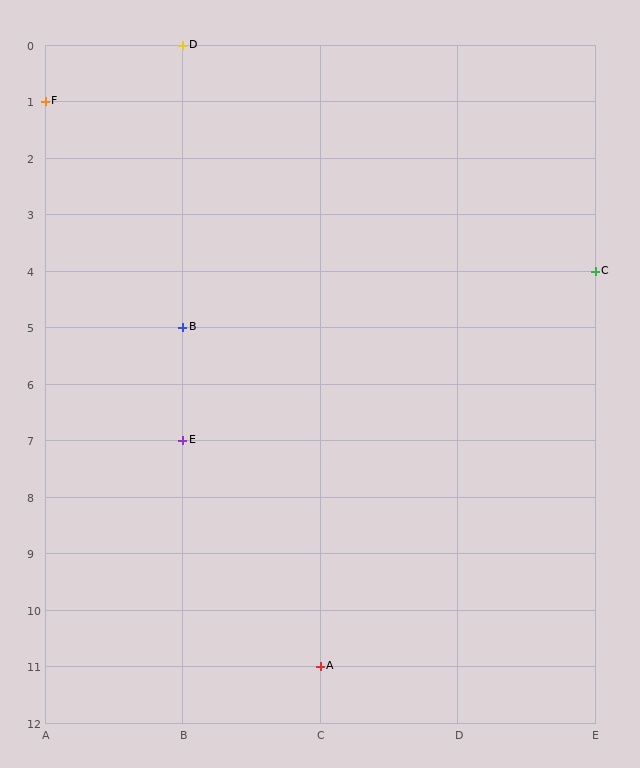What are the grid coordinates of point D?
Point D is at grid coordinates (B, 0).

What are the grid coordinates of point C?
Point C is at grid coordinates (E, 4).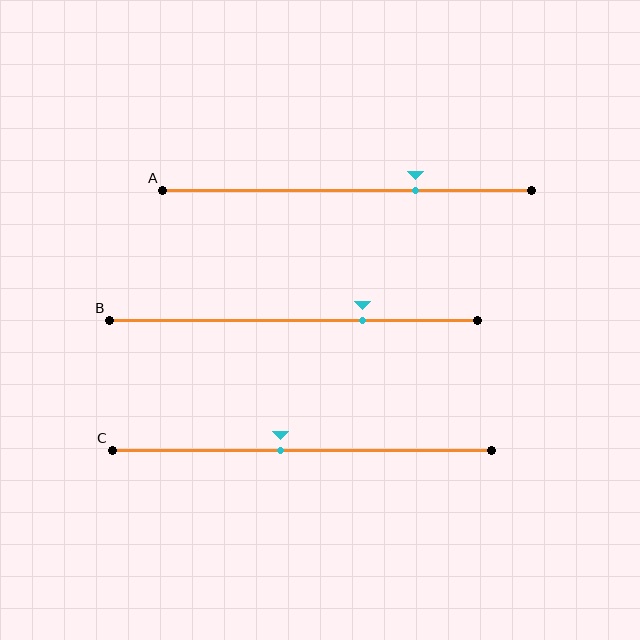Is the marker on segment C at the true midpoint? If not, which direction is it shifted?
No, the marker on segment C is shifted to the left by about 6% of the segment length.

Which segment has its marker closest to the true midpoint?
Segment C has its marker closest to the true midpoint.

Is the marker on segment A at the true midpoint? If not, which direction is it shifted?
No, the marker on segment A is shifted to the right by about 18% of the segment length.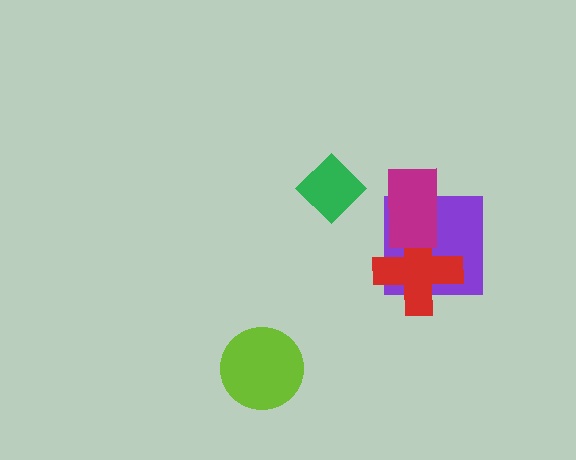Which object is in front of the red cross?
The magenta rectangle is in front of the red cross.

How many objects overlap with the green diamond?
0 objects overlap with the green diamond.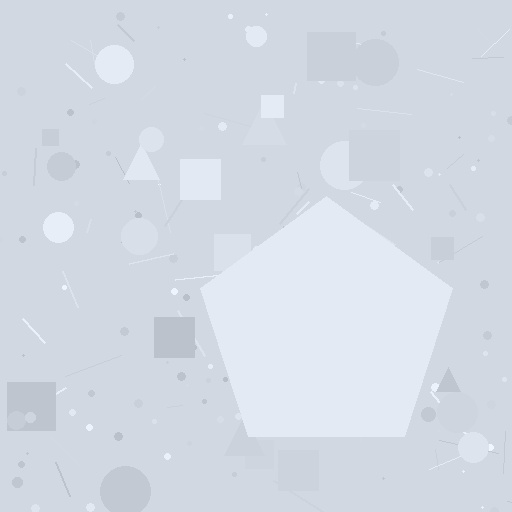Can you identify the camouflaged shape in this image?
The camouflaged shape is a pentagon.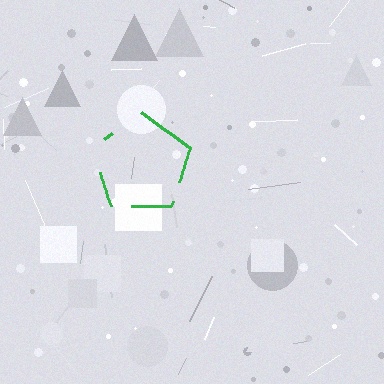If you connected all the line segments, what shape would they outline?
They would outline a pentagon.